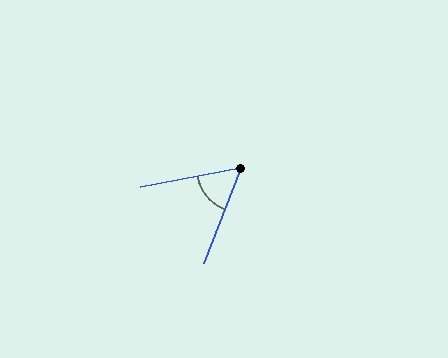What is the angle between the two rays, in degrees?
Approximately 58 degrees.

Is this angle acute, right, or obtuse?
It is acute.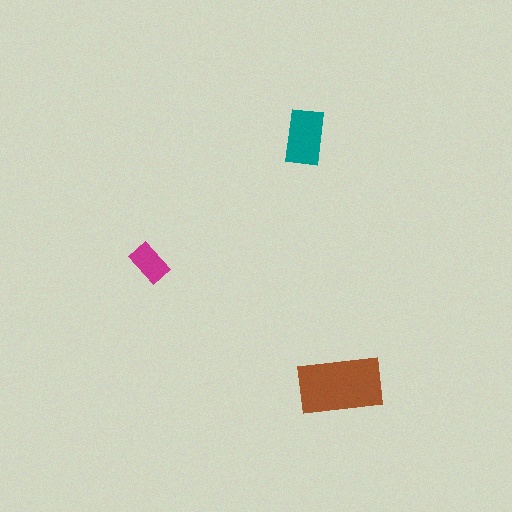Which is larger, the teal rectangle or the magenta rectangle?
The teal one.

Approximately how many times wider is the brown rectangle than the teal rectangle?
About 1.5 times wider.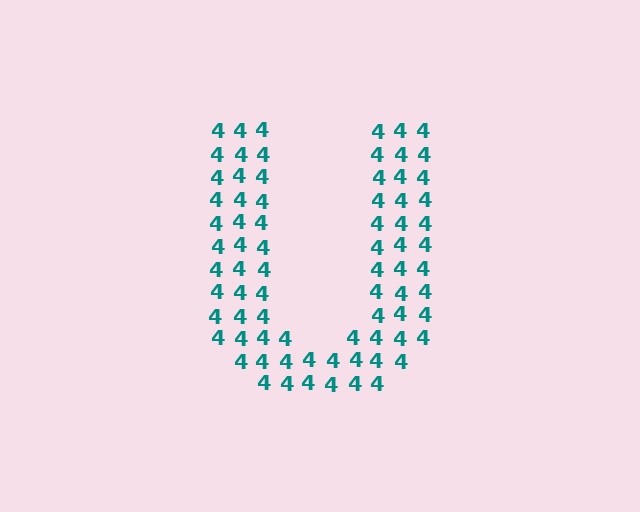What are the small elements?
The small elements are digit 4's.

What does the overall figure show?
The overall figure shows the letter U.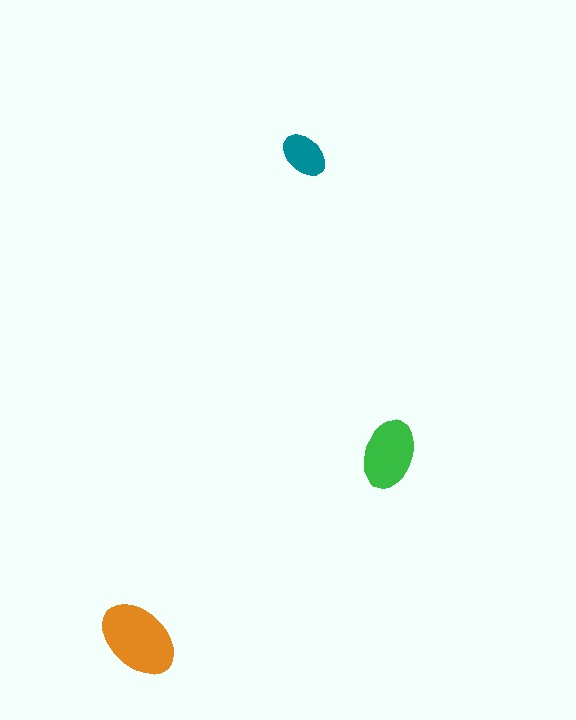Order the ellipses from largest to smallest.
the orange one, the green one, the teal one.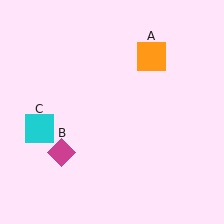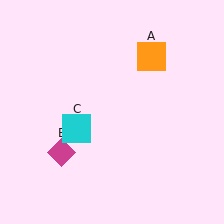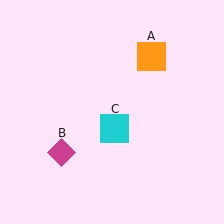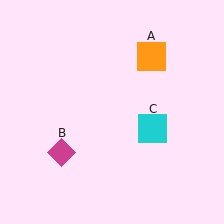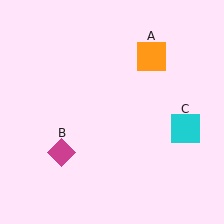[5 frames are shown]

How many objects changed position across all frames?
1 object changed position: cyan square (object C).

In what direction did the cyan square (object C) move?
The cyan square (object C) moved right.